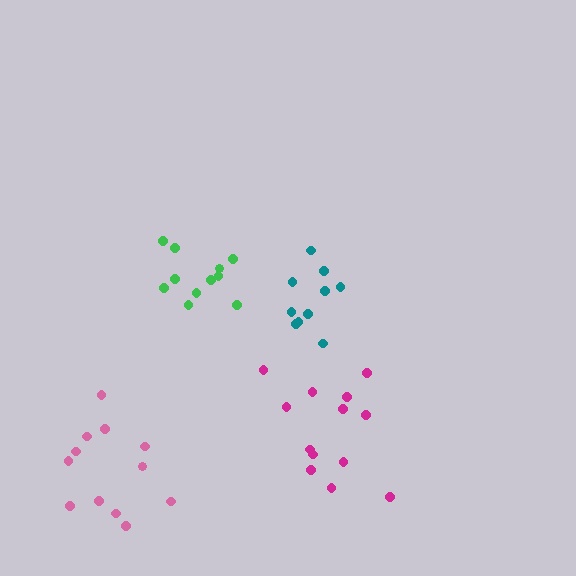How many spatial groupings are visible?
There are 4 spatial groupings.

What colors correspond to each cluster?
The clusters are colored: green, pink, teal, magenta.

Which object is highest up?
The green cluster is topmost.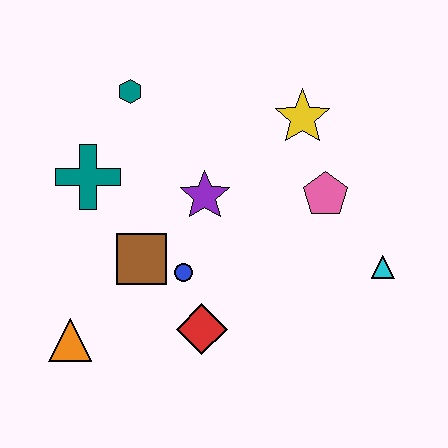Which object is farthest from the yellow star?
The orange triangle is farthest from the yellow star.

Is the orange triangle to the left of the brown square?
Yes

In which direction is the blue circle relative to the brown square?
The blue circle is to the right of the brown square.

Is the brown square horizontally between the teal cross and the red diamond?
Yes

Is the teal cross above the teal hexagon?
No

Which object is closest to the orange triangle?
The brown square is closest to the orange triangle.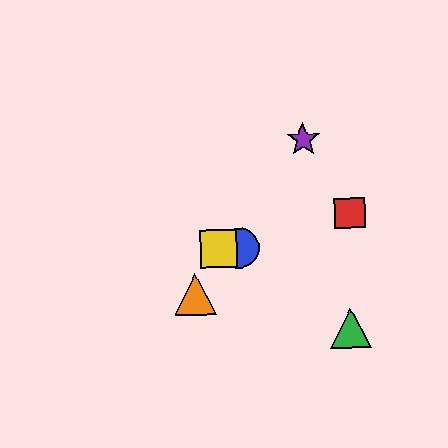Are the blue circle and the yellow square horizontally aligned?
Yes, both are at y≈248.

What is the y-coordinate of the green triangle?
The green triangle is at y≈328.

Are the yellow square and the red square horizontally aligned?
No, the yellow square is at y≈249 and the red square is at y≈213.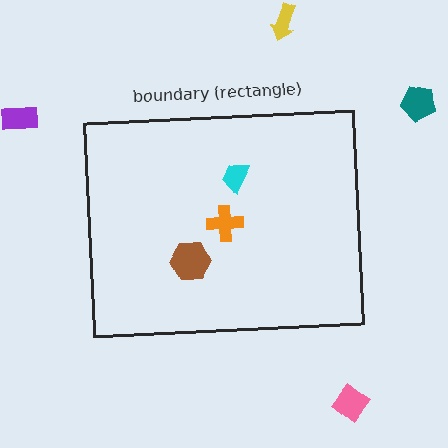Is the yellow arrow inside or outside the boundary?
Outside.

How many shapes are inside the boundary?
3 inside, 4 outside.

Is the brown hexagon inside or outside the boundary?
Inside.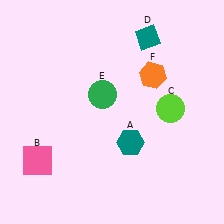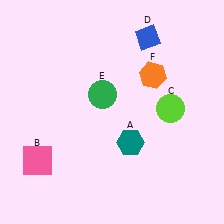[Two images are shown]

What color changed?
The diamond (D) changed from teal in Image 1 to blue in Image 2.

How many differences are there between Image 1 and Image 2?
There is 1 difference between the two images.